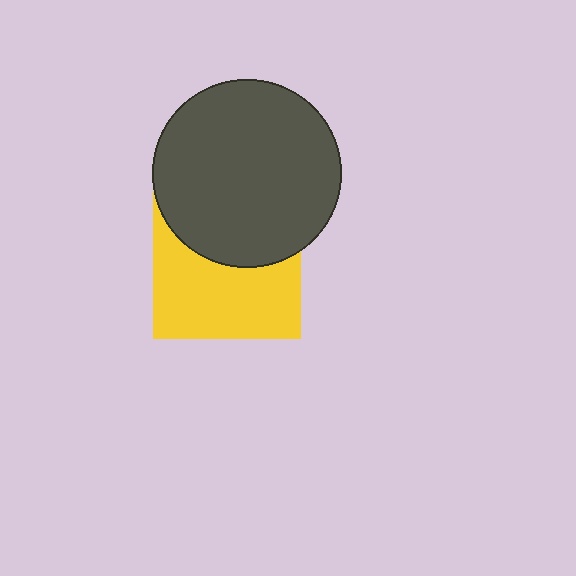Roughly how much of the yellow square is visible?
About half of it is visible (roughly 58%).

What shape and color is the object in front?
The object in front is a dark gray circle.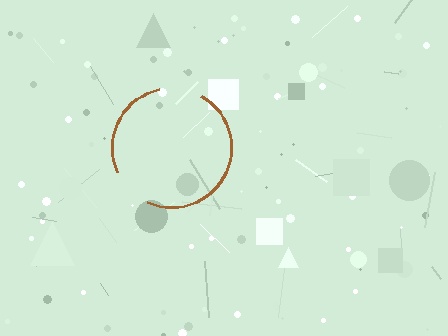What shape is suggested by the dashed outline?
The dashed outline suggests a circle.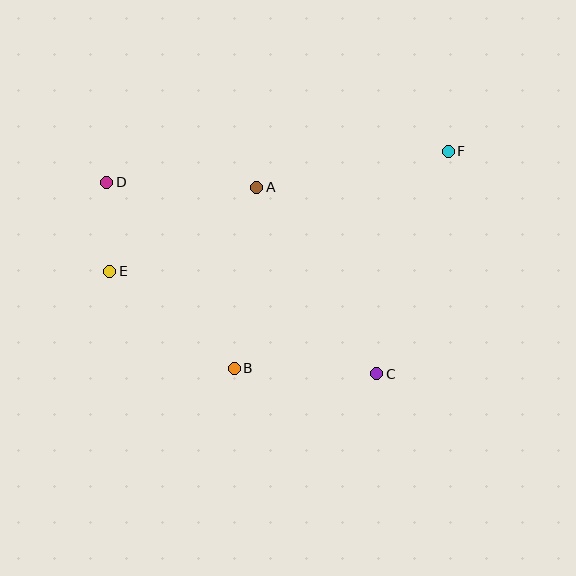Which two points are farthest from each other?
Points E and F are farthest from each other.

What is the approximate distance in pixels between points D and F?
The distance between D and F is approximately 343 pixels.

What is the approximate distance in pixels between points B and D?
The distance between B and D is approximately 225 pixels.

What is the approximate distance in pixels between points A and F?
The distance between A and F is approximately 195 pixels.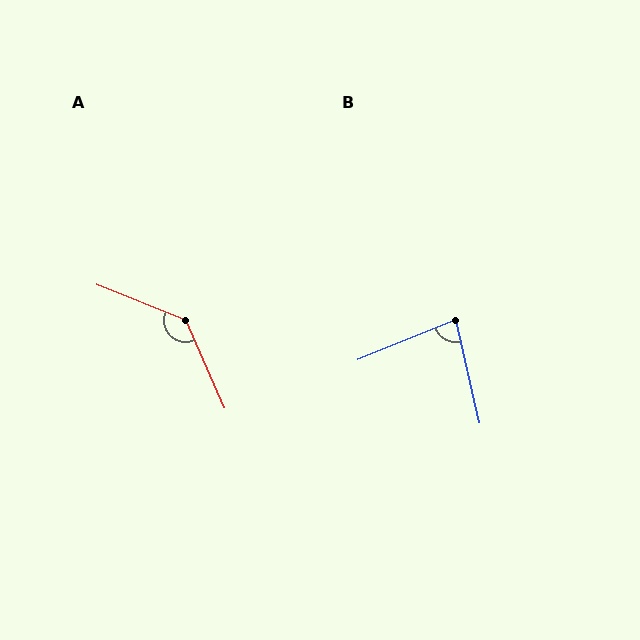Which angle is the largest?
A, at approximately 136 degrees.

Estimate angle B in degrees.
Approximately 81 degrees.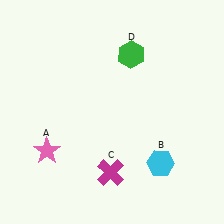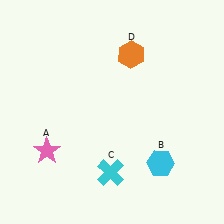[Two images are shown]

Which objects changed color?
C changed from magenta to cyan. D changed from green to orange.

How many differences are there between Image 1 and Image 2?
There are 2 differences between the two images.